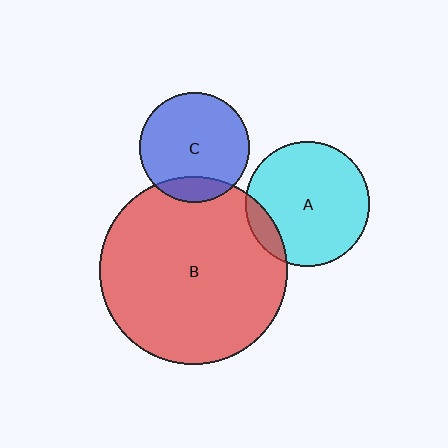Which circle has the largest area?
Circle B (red).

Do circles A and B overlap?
Yes.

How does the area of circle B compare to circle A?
Approximately 2.3 times.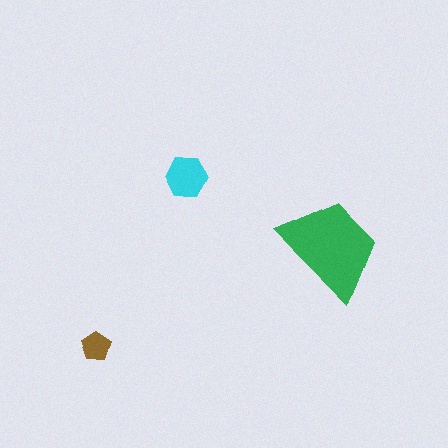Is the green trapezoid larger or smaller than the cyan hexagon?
Larger.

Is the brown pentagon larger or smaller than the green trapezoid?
Smaller.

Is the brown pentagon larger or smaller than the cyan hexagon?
Smaller.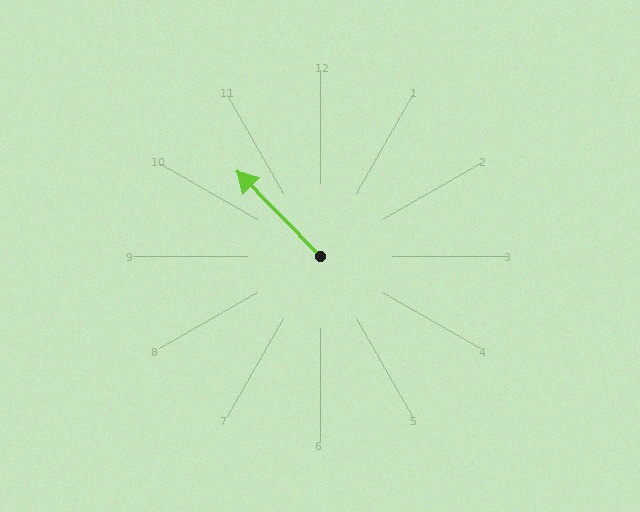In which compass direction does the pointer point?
Northwest.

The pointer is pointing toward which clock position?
Roughly 11 o'clock.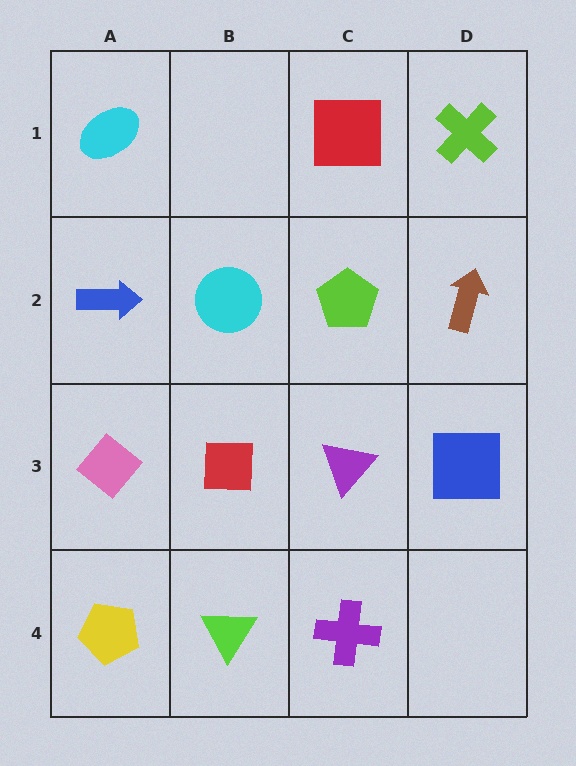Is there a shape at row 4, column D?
No, that cell is empty.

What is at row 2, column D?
A brown arrow.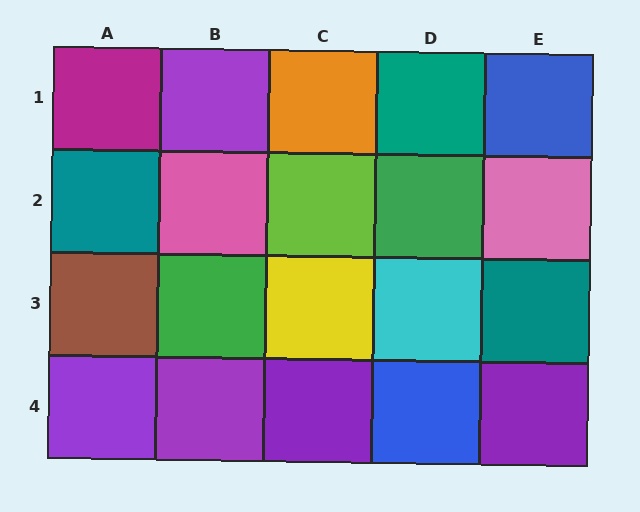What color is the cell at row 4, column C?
Purple.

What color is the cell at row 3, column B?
Green.